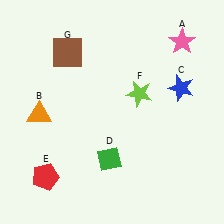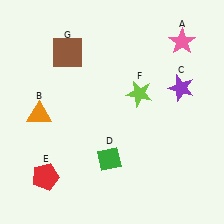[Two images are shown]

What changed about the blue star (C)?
In Image 1, C is blue. In Image 2, it changed to purple.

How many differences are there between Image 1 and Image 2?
There is 1 difference between the two images.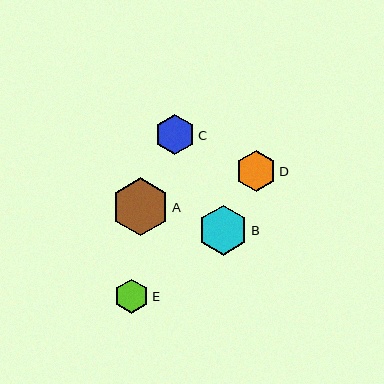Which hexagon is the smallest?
Hexagon E is the smallest with a size of approximately 34 pixels.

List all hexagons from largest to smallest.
From largest to smallest: A, B, D, C, E.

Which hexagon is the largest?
Hexagon A is the largest with a size of approximately 58 pixels.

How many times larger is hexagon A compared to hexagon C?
Hexagon A is approximately 1.4 times the size of hexagon C.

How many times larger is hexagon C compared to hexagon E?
Hexagon C is approximately 1.2 times the size of hexagon E.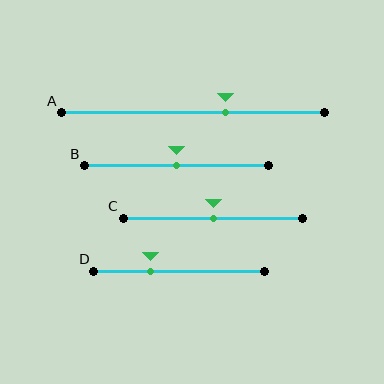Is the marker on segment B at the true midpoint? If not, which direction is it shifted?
Yes, the marker on segment B is at the true midpoint.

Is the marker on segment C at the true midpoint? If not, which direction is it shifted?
Yes, the marker on segment C is at the true midpoint.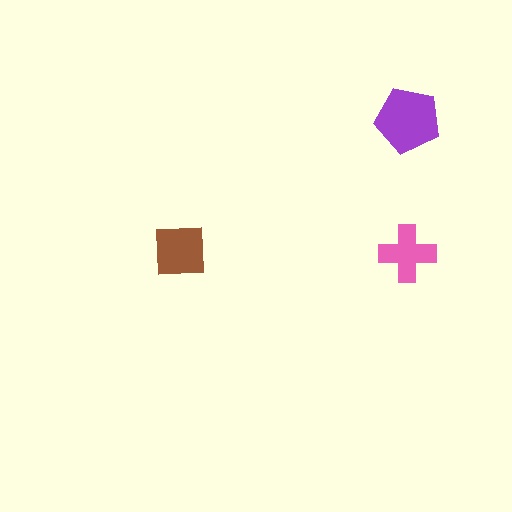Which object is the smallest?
The pink cross.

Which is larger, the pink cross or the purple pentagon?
The purple pentagon.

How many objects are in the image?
There are 3 objects in the image.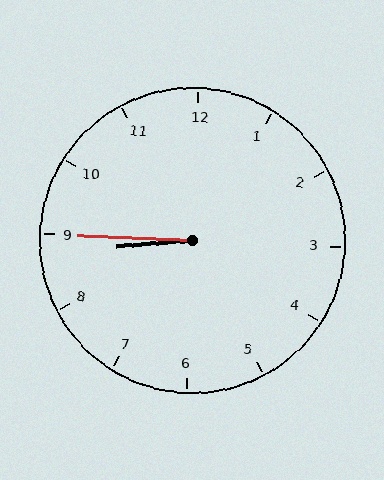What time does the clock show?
8:45.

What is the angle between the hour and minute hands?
Approximately 8 degrees.